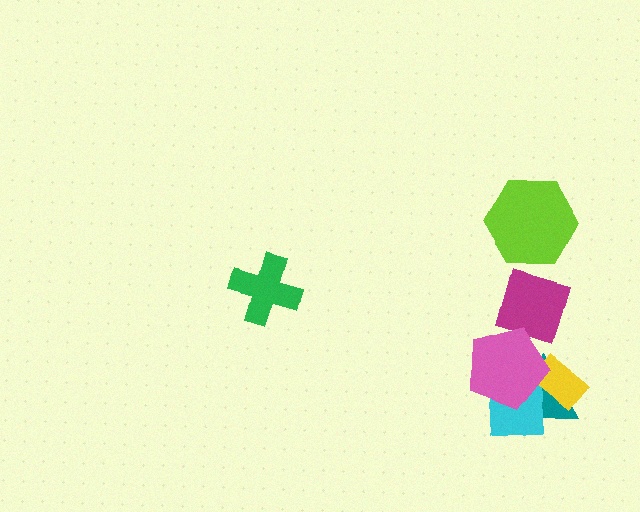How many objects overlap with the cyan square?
2 objects overlap with the cyan square.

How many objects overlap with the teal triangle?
3 objects overlap with the teal triangle.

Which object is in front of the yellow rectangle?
The pink pentagon is in front of the yellow rectangle.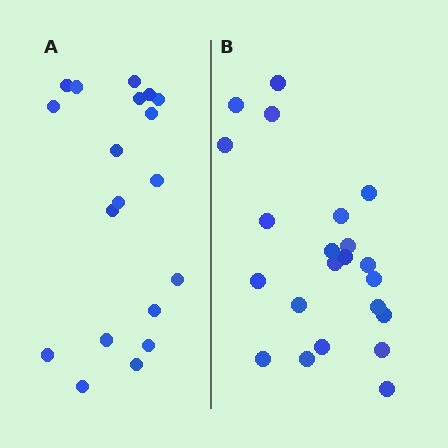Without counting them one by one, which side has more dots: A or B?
Region B (the right region) has more dots.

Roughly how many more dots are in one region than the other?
Region B has just a few more — roughly 2 or 3 more dots than region A.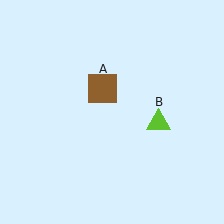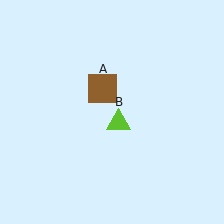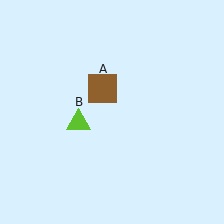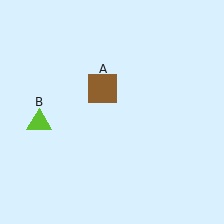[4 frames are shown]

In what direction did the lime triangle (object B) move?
The lime triangle (object B) moved left.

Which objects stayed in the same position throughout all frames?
Brown square (object A) remained stationary.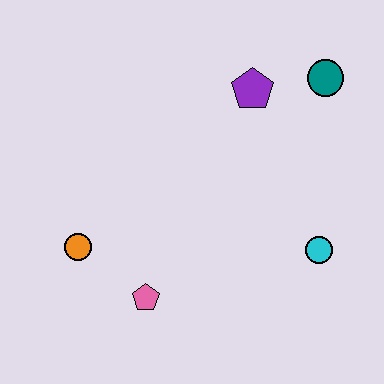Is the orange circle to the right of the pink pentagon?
No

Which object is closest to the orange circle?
The pink pentagon is closest to the orange circle.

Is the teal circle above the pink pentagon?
Yes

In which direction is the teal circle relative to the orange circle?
The teal circle is to the right of the orange circle.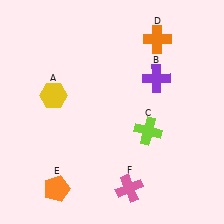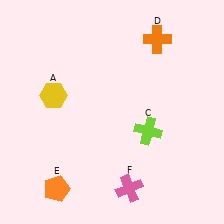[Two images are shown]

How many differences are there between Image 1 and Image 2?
There is 1 difference between the two images.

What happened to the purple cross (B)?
The purple cross (B) was removed in Image 2. It was in the top-right area of Image 1.